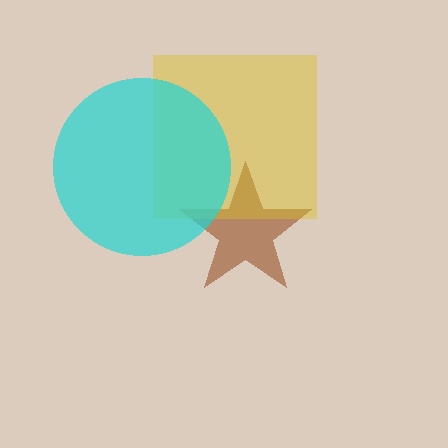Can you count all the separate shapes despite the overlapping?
Yes, there are 3 separate shapes.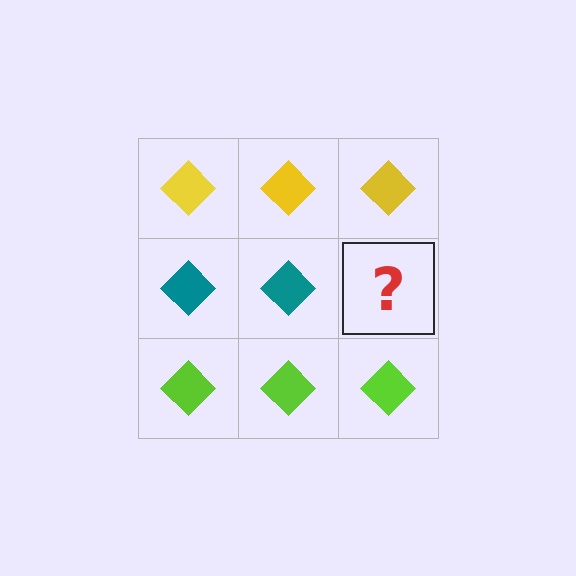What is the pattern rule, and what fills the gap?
The rule is that each row has a consistent color. The gap should be filled with a teal diamond.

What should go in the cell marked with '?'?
The missing cell should contain a teal diamond.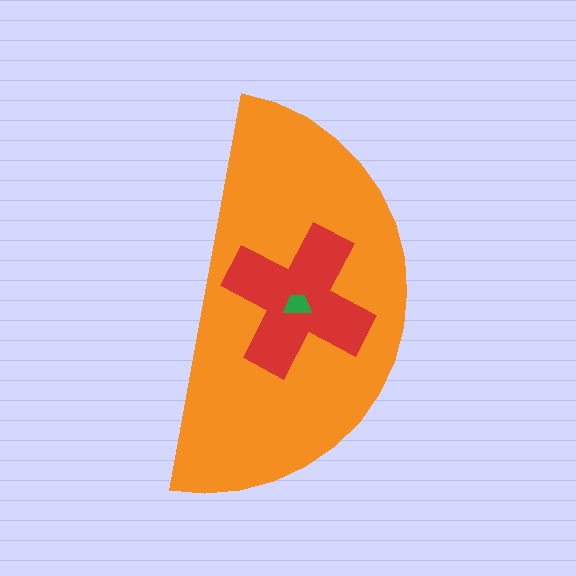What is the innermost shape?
The green trapezoid.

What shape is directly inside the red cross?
The green trapezoid.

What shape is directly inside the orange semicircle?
The red cross.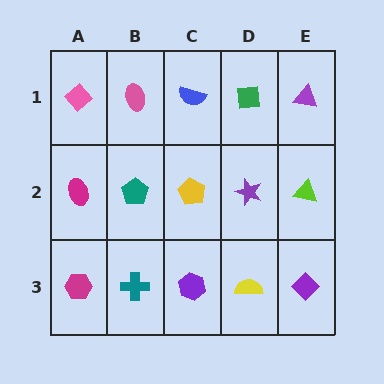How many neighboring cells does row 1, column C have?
3.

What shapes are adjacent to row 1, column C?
A yellow pentagon (row 2, column C), a pink ellipse (row 1, column B), a green square (row 1, column D).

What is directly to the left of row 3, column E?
A yellow semicircle.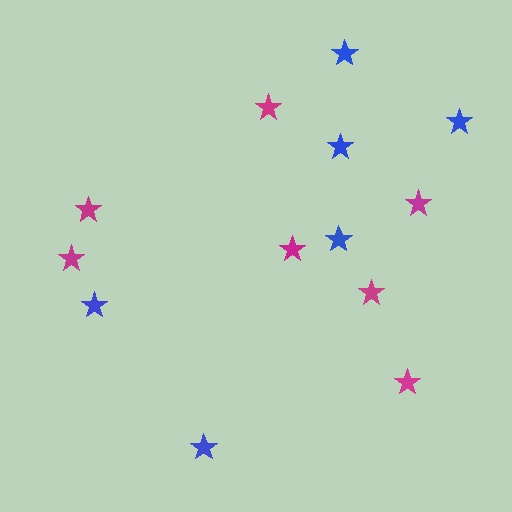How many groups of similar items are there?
There are 2 groups: one group of blue stars (6) and one group of magenta stars (7).